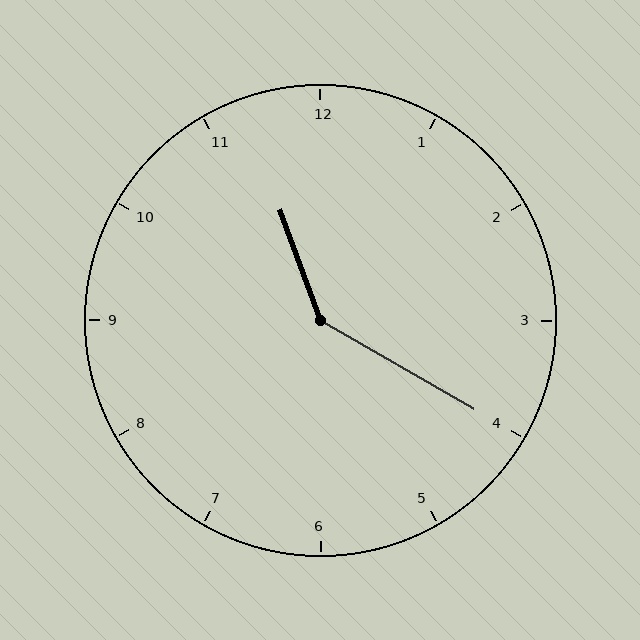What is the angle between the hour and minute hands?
Approximately 140 degrees.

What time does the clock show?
11:20.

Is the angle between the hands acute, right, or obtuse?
It is obtuse.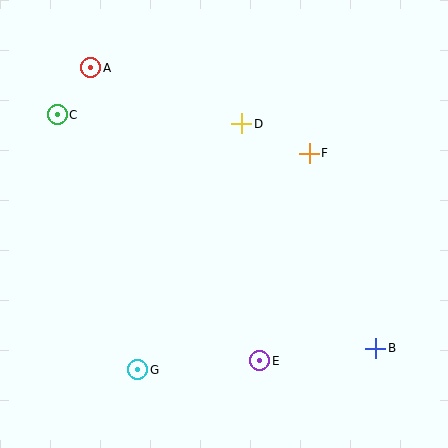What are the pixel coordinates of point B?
Point B is at (376, 348).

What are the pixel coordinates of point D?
Point D is at (242, 124).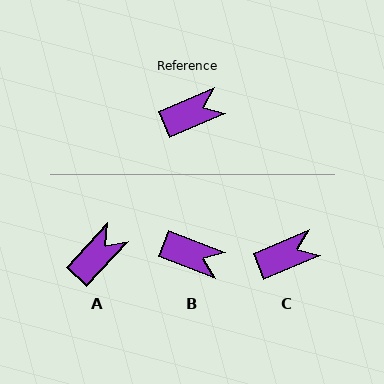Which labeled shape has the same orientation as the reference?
C.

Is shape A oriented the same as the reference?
No, it is off by about 24 degrees.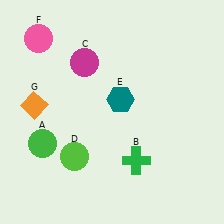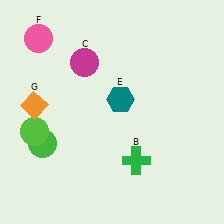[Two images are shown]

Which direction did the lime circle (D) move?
The lime circle (D) moved left.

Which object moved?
The lime circle (D) moved left.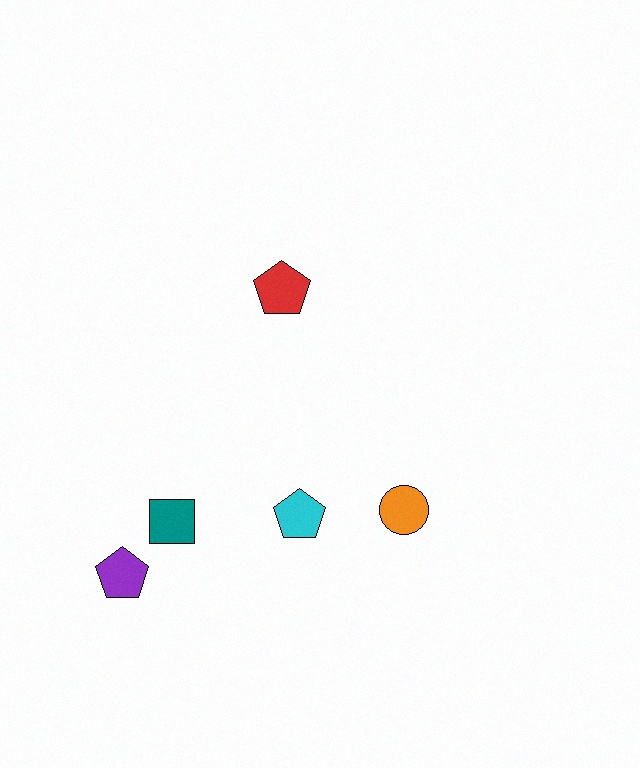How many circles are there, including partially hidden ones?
There is 1 circle.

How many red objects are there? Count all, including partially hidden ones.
There is 1 red object.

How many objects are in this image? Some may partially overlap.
There are 5 objects.